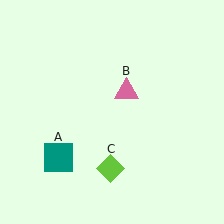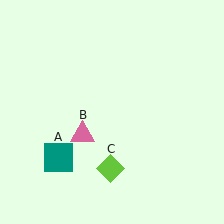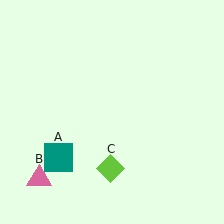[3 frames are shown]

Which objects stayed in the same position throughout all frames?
Teal square (object A) and lime diamond (object C) remained stationary.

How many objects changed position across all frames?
1 object changed position: pink triangle (object B).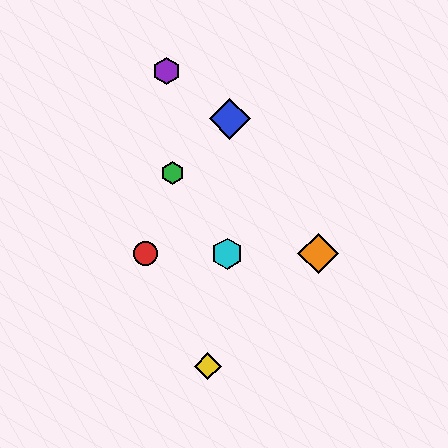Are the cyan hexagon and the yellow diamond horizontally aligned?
No, the cyan hexagon is at y≈254 and the yellow diamond is at y≈366.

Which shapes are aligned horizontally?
The red circle, the orange diamond, the cyan hexagon are aligned horizontally.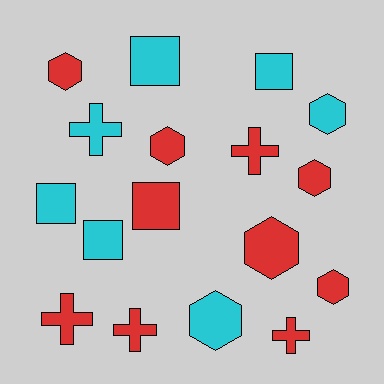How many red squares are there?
There is 1 red square.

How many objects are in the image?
There are 17 objects.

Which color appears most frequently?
Red, with 10 objects.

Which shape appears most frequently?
Hexagon, with 7 objects.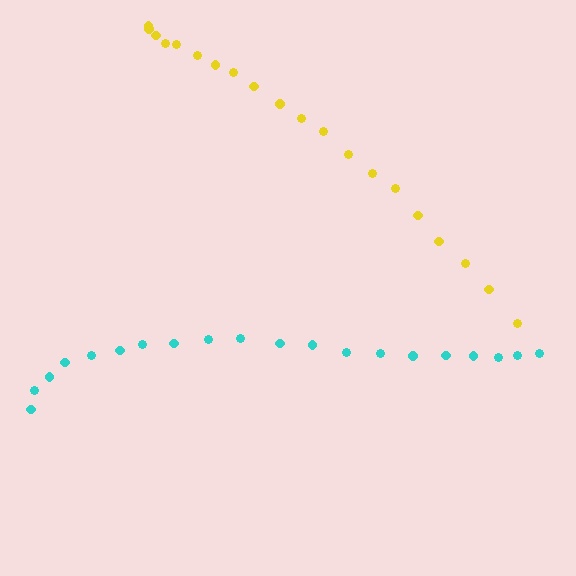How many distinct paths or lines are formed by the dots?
There are 2 distinct paths.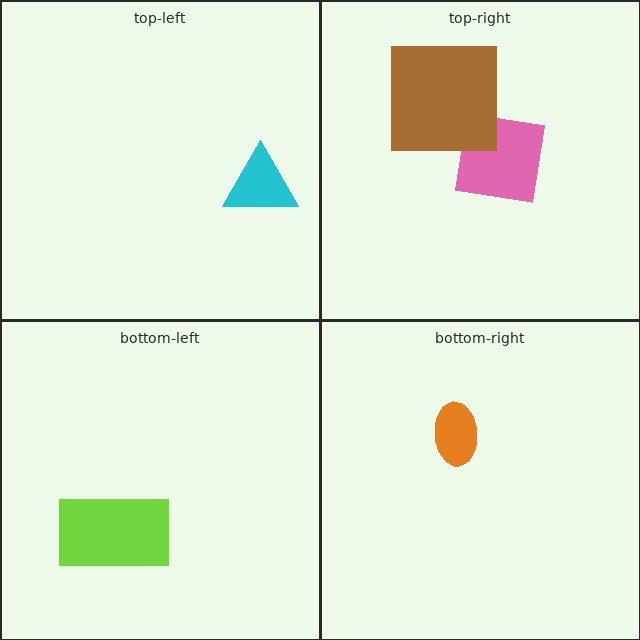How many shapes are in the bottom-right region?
1.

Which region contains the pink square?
The top-right region.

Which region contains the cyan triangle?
The top-left region.